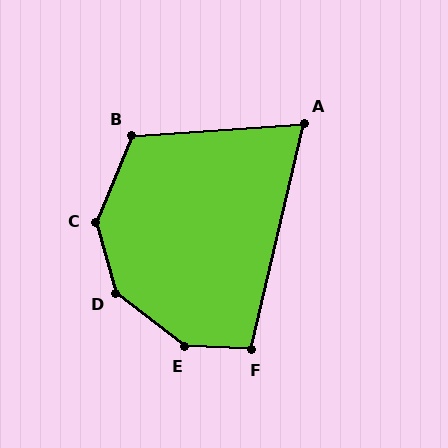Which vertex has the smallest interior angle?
A, at approximately 73 degrees.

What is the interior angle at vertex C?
Approximately 142 degrees (obtuse).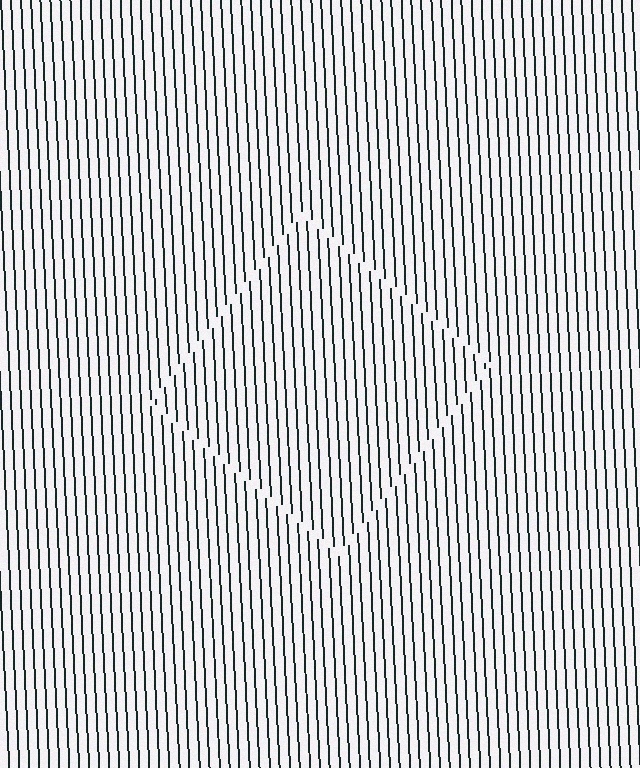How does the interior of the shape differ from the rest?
The interior of the shape contains the same grating, shifted by half a period — the contour is defined by the phase discontinuity where line-ends from the inner and outer gratings abut.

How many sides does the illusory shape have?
4 sides — the line-ends trace a square.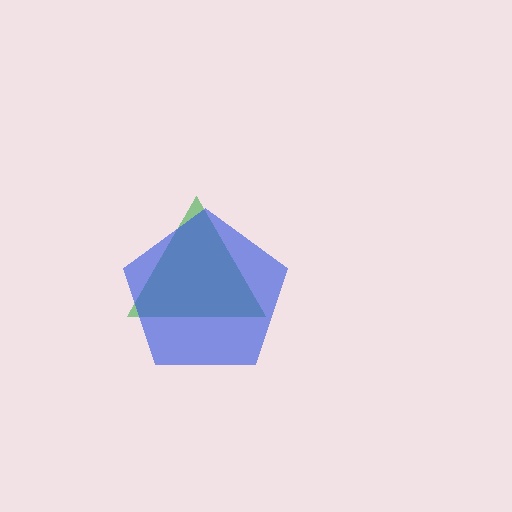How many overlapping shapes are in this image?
There are 2 overlapping shapes in the image.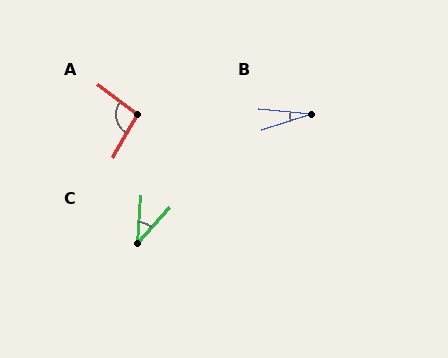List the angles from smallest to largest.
B (23°), C (38°), A (97°).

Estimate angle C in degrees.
Approximately 38 degrees.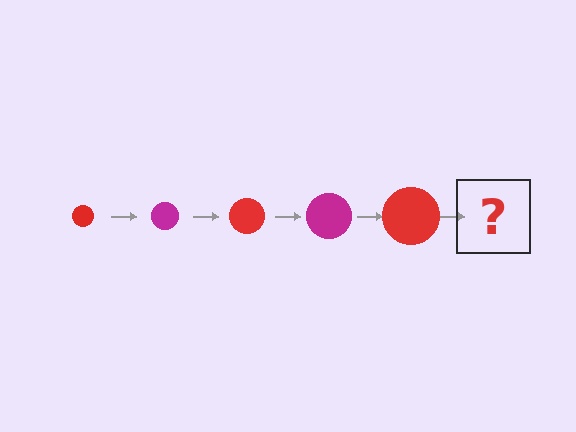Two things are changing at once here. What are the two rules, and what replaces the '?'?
The two rules are that the circle grows larger each step and the color cycles through red and magenta. The '?' should be a magenta circle, larger than the previous one.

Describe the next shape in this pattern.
It should be a magenta circle, larger than the previous one.